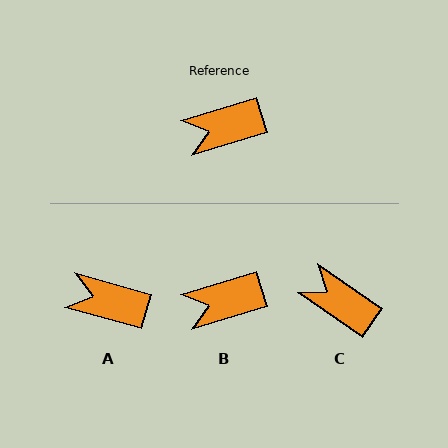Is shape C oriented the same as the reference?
No, it is off by about 51 degrees.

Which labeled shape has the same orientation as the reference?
B.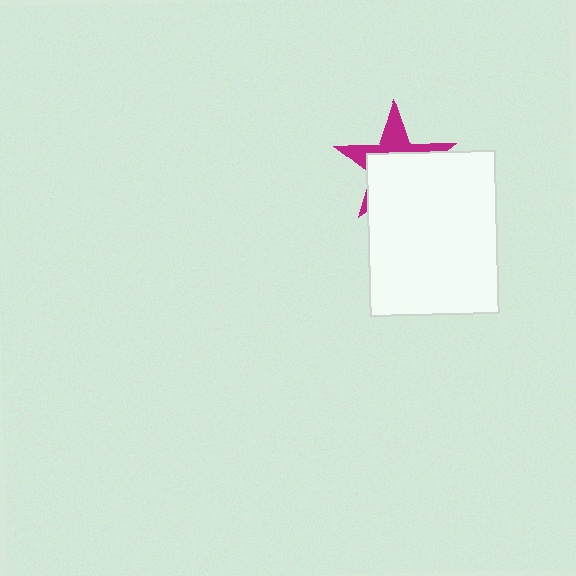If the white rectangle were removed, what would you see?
You would see the complete magenta star.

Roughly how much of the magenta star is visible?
A small part of it is visible (roughly 39%).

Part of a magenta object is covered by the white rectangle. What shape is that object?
It is a star.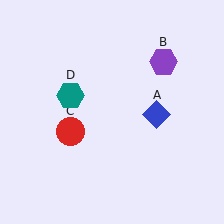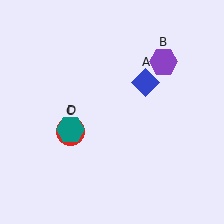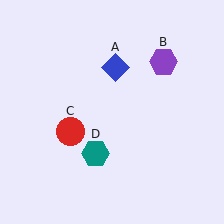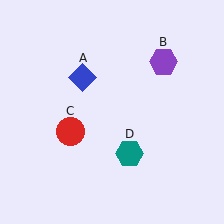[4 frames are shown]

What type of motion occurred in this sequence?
The blue diamond (object A), teal hexagon (object D) rotated counterclockwise around the center of the scene.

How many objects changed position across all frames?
2 objects changed position: blue diamond (object A), teal hexagon (object D).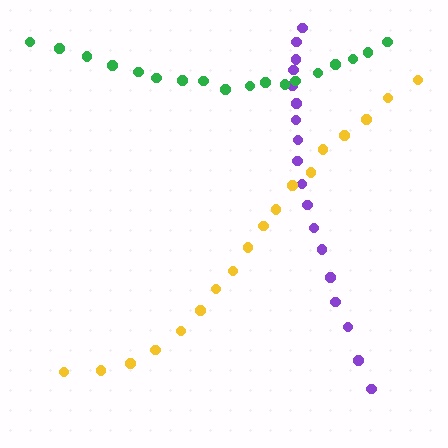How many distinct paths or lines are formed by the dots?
There are 3 distinct paths.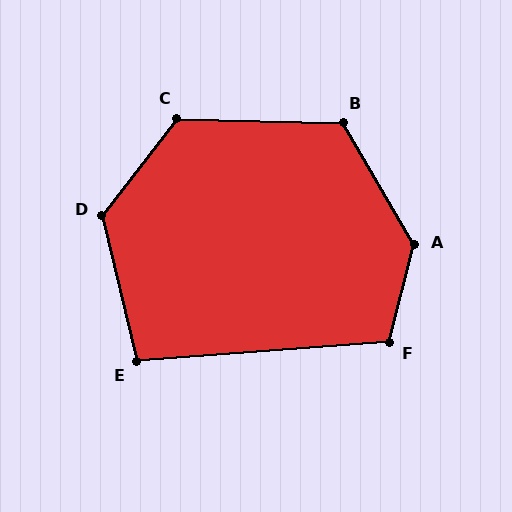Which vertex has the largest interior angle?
A, at approximately 135 degrees.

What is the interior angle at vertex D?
Approximately 129 degrees (obtuse).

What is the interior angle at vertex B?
Approximately 122 degrees (obtuse).